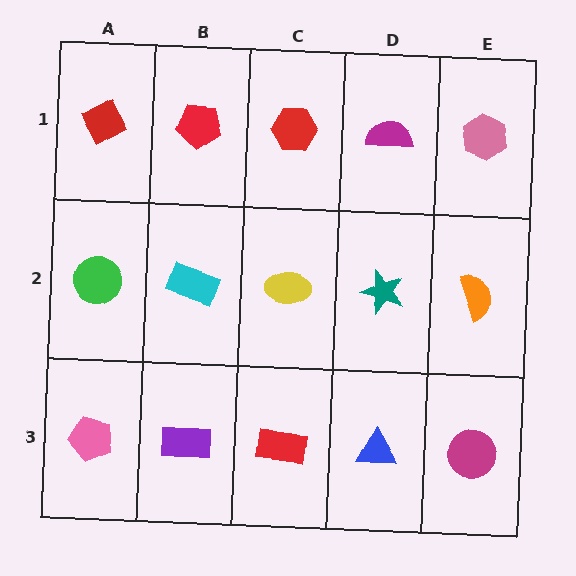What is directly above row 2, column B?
A red pentagon.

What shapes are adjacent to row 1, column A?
A green circle (row 2, column A), a red pentagon (row 1, column B).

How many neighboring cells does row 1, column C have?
3.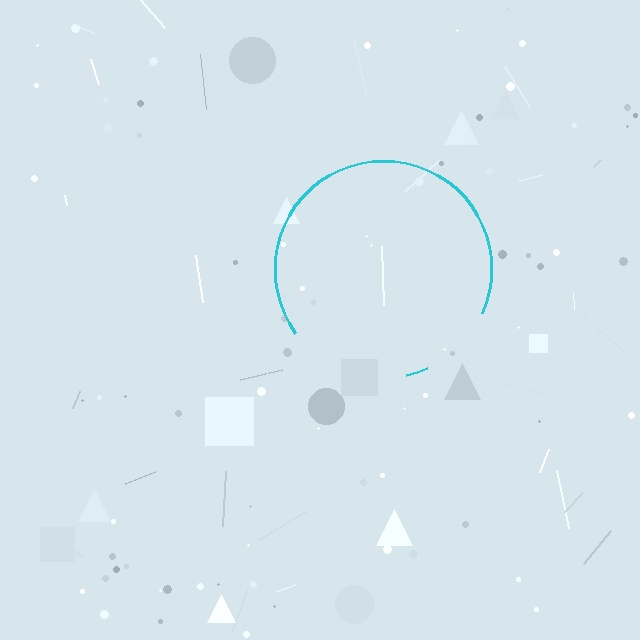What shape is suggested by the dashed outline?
The dashed outline suggests a circle.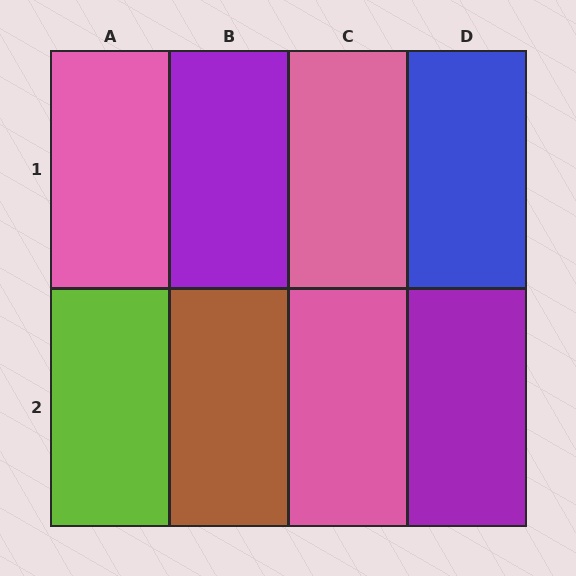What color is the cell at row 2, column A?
Lime.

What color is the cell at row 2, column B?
Brown.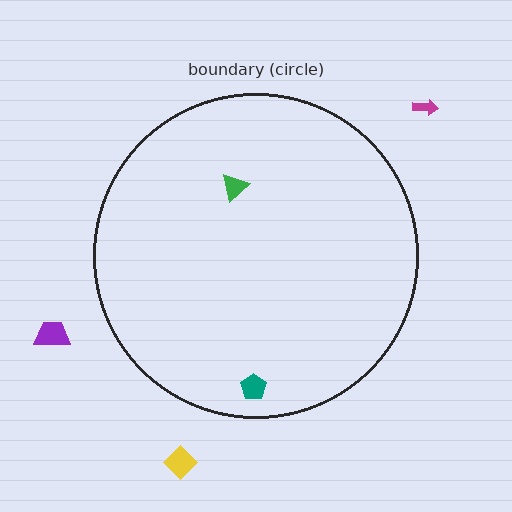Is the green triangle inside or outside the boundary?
Inside.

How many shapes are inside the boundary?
2 inside, 3 outside.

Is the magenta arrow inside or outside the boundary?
Outside.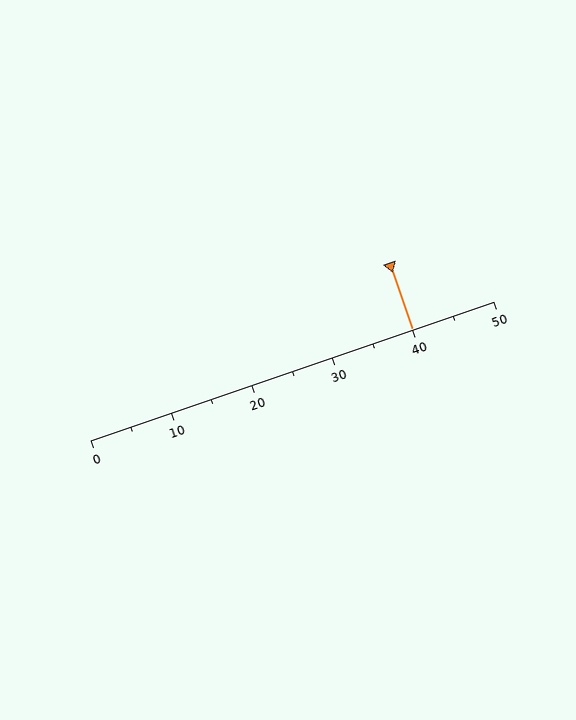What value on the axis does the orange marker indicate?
The marker indicates approximately 40.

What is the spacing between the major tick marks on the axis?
The major ticks are spaced 10 apart.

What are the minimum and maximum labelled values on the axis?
The axis runs from 0 to 50.